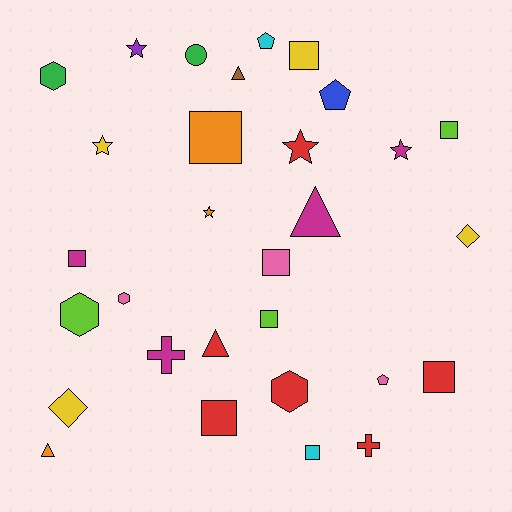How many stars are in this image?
There are 5 stars.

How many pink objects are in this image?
There are 3 pink objects.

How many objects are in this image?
There are 30 objects.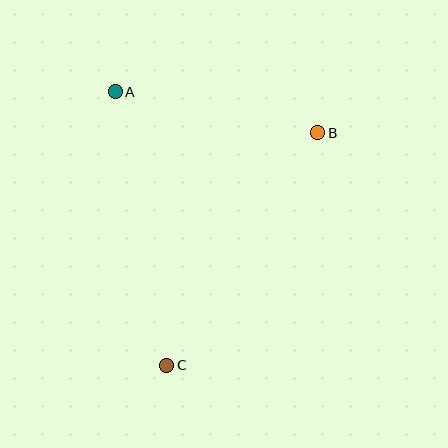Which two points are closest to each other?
Points A and B are closest to each other.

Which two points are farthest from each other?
Points A and C are farthest from each other.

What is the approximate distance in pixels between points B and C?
The distance between B and C is approximately 278 pixels.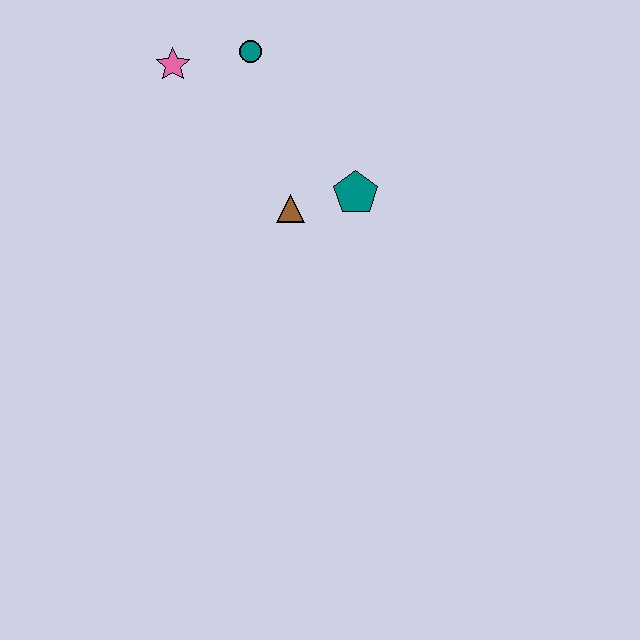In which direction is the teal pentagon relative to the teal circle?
The teal pentagon is below the teal circle.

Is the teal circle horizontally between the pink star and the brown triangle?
Yes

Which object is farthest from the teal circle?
The teal pentagon is farthest from the teal circle.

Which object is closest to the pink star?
The teal circle is closest to the pink star.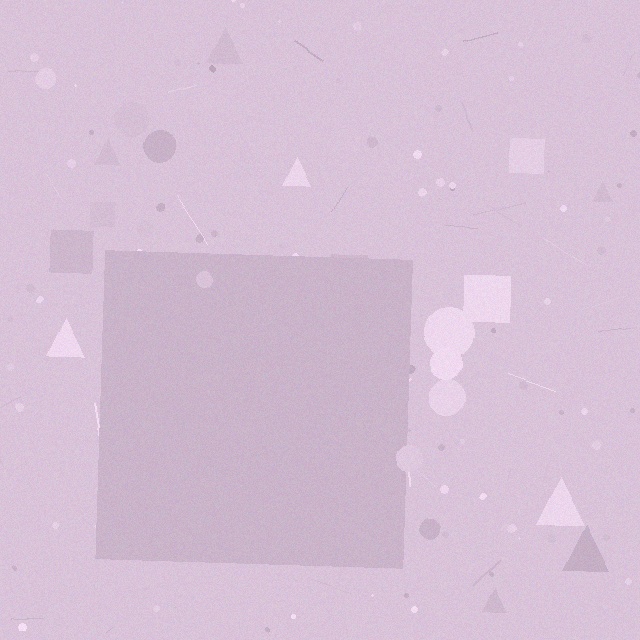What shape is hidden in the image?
A square is hidden in the image.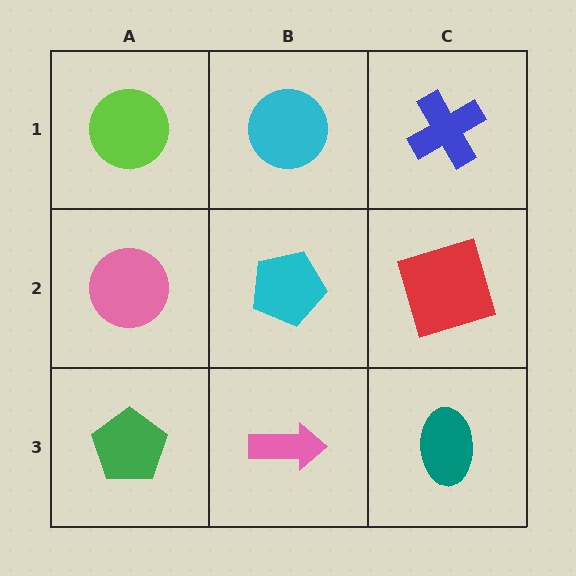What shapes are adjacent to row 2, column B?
A cyan circle (row 1, column B), a pink arrow (row 3, column B), a pink circle (row 2, column A), a red square (row 2, column C).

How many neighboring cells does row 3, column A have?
2.